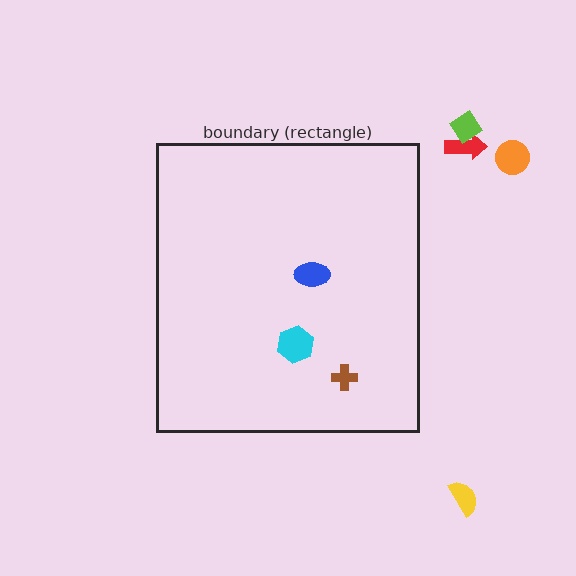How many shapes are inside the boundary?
3 inside, 4 outside.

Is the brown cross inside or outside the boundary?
Inside.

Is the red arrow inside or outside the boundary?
Outside.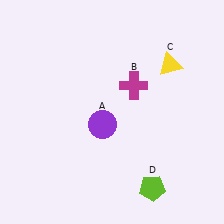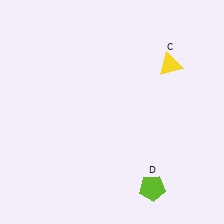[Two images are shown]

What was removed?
The purple circle (A), the magenta cross (B) were removed in Image 2.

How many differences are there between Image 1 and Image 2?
There are 2 differences between the two images.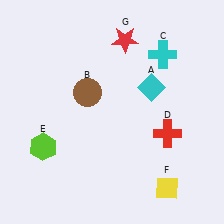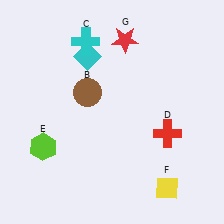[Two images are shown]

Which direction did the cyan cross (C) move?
The cyan cross (C) moved left.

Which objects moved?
The objects that moved are: the cyan diamond (A), the cyan cross (C).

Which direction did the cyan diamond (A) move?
The cyan diamond (A) moved left.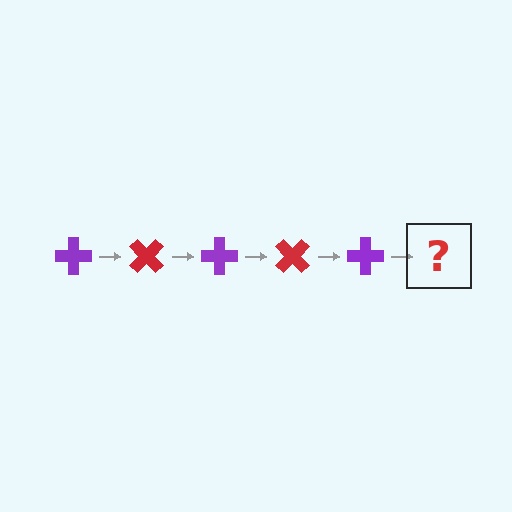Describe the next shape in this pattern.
It should be a red cross, rotated 225 degrees from the start.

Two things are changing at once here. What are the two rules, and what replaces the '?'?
The two rules are that it rotates 45 degrees each step and the color cycles through purple and red. The '?' should be a red cross, rotated 225 degrees from the start.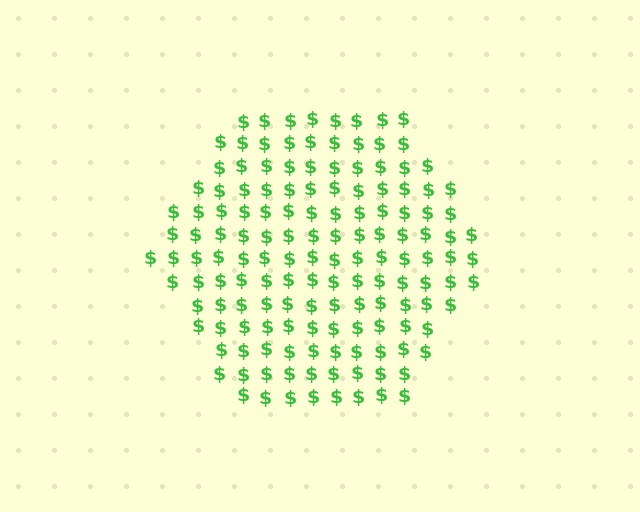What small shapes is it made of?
It is made of small dollar signs.